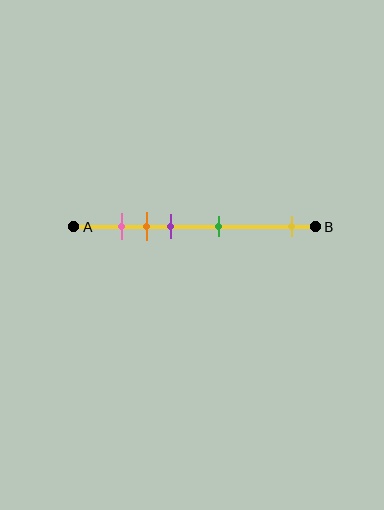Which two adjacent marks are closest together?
The pink and orange marks are the closest adjacent pair.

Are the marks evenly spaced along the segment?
No, the marks are not evenly spaced.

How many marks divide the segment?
There are 5 marks dividing the segment.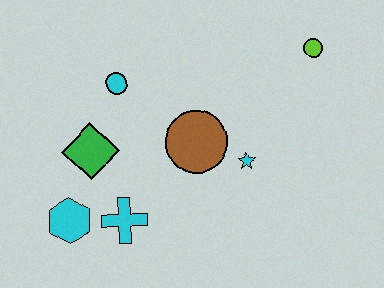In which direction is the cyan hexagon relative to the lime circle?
The cyan hexagon is to the left of the lime circle.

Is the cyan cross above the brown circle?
No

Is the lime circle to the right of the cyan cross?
Yes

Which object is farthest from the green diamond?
The lime circle is farthest from the green diamond.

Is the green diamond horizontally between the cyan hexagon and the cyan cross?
Yes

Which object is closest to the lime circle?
The cyan star is closest to the lime circle.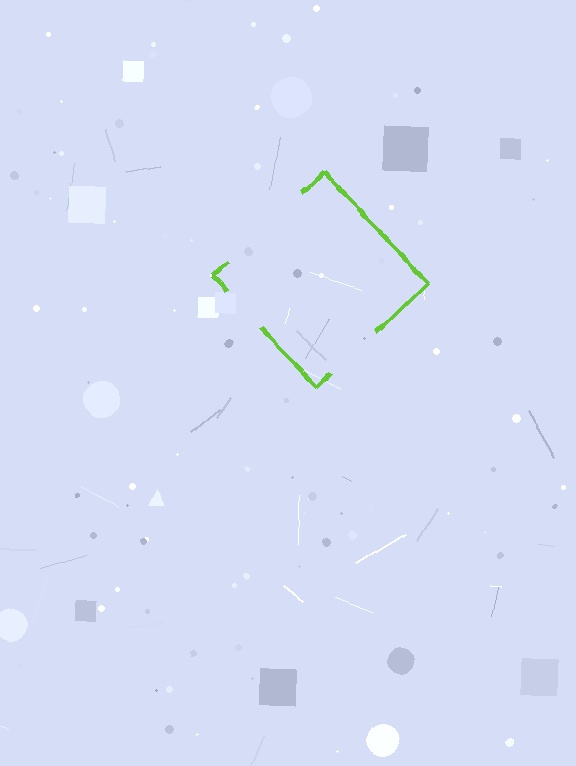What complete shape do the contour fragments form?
The contour fragments form a diamond.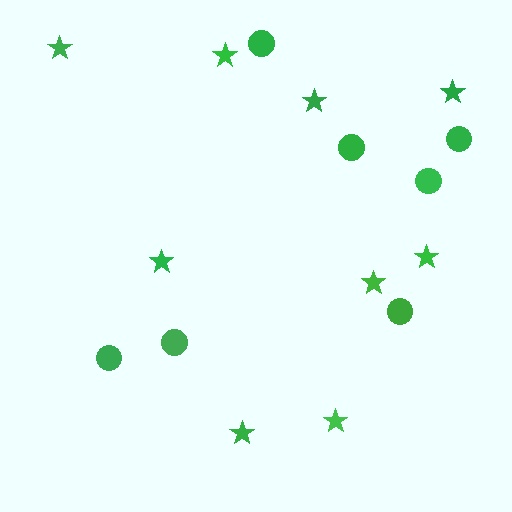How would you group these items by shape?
There are 2 groups: one group of circles (7) and one group of stars (9).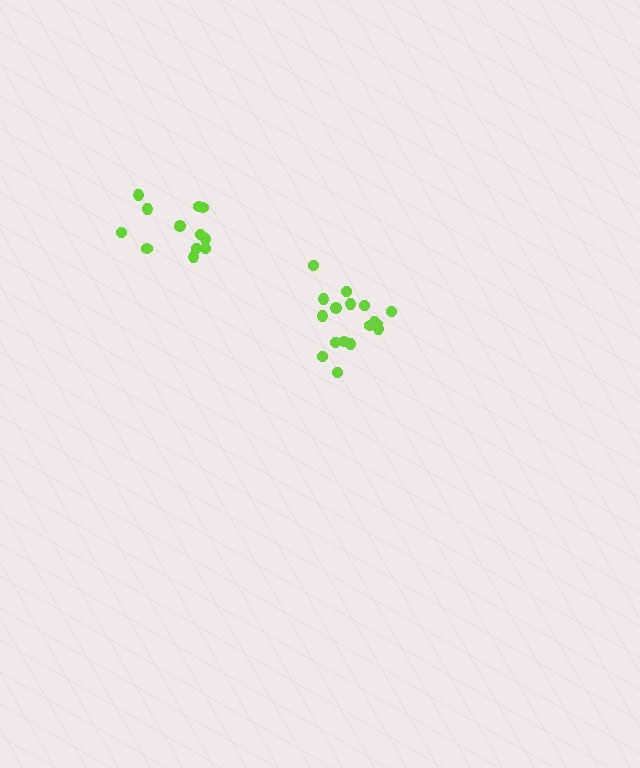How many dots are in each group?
Group 1: 12 dots, Group 2: 17 dots (29 total).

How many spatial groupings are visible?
There are 2 spatial groupings.